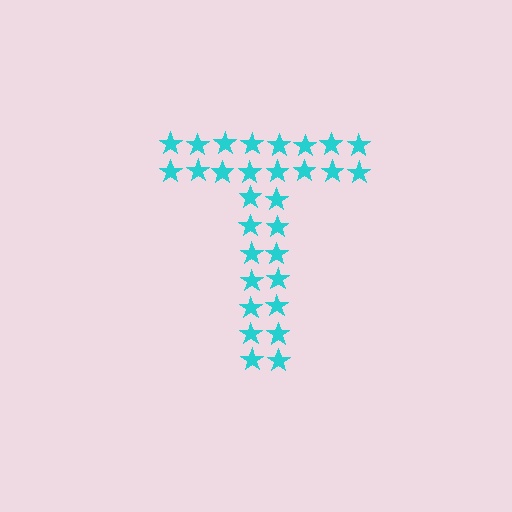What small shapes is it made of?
It is made of small stars.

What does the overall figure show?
The overall figure shows the letter T.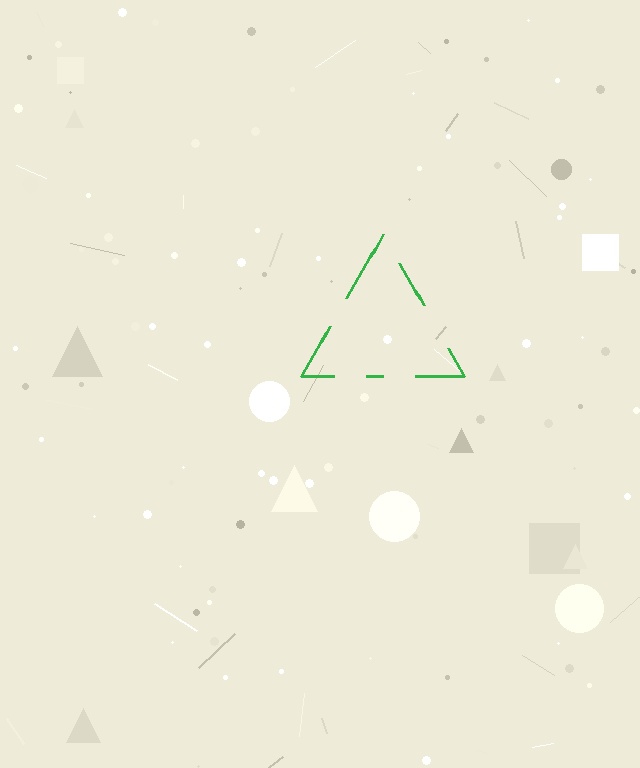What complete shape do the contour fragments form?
The contour fragments form a triangle.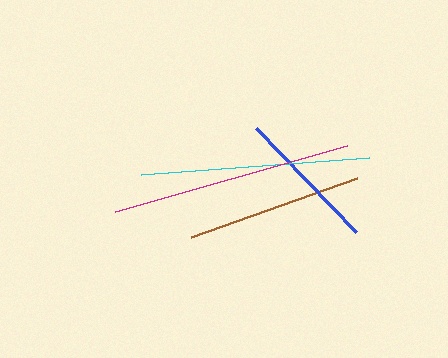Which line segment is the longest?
The magenta line is the longest at approximately 242 pixels.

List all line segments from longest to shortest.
From longest to shortest: magenta, cyan, brown, blue.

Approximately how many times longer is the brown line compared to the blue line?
The brown line is approximately 1.2 times the length of the blue line.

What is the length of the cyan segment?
The cyan segment is approximately 229 pixels long.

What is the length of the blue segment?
The blue segment is approximately 144 pixels long.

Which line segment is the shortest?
The blue line is the shortest at approximately 144 pixels.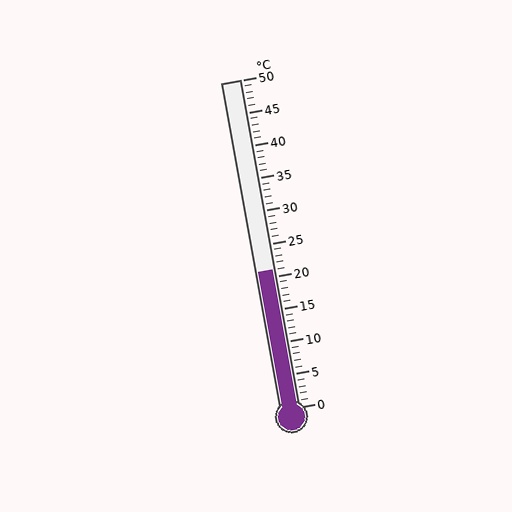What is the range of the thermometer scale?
The thermometer scale ranges from 0°C to 50°C.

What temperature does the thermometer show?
The thermometer shows approximately 21°C.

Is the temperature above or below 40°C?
The temperature is below 40°C.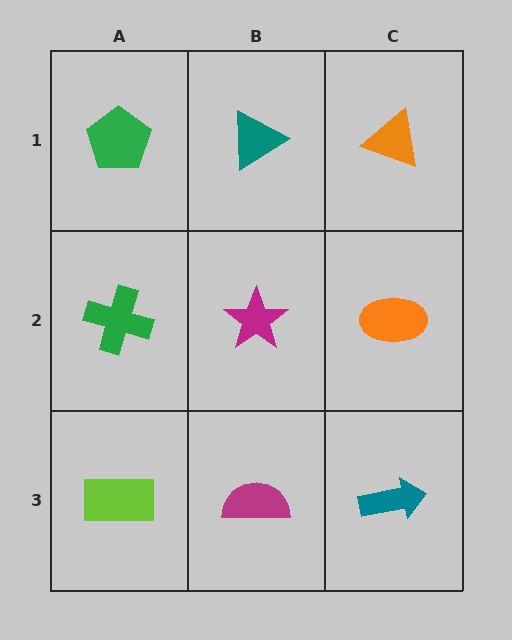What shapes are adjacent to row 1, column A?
A green cross (row 2, column A), a teal triangle (row 1, column B).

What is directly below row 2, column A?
A lime rectangle.